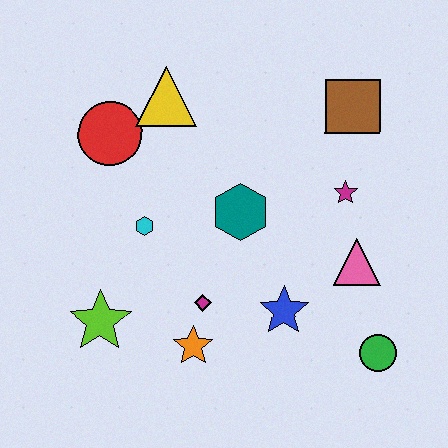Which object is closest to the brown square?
The magenta star is closest to the brown square.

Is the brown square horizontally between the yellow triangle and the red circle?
No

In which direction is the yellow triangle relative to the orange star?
The yellow triangle is above the orange star.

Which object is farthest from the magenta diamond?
The brown square is farthest from the magenta diamond.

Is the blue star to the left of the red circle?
No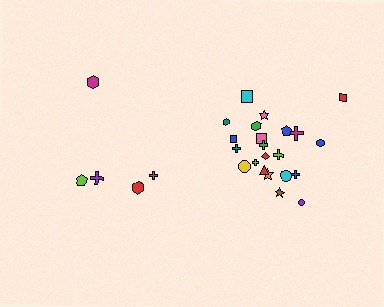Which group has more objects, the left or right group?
The right group.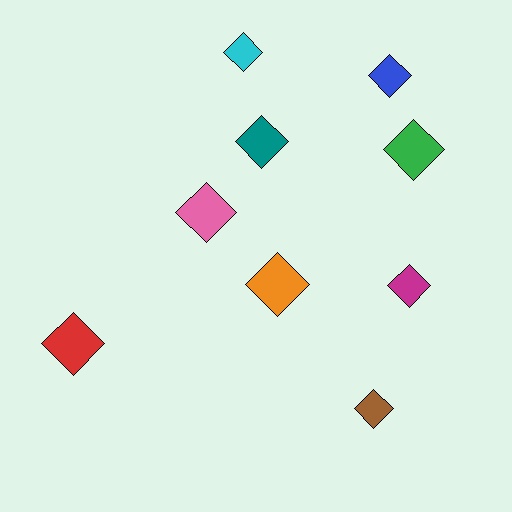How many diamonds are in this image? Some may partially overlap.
There are 9 diamonds.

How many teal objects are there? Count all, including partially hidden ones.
There is 1 teal object.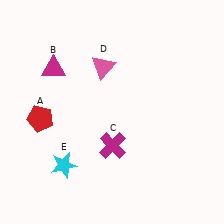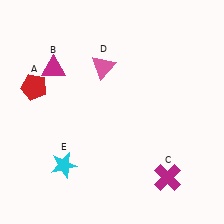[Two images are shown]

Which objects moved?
The objects that moved are: the red pentagon (A), the magenta cross (C).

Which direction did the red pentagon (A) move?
The red pentagon (A) moved up.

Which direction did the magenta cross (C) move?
The magenta cross (C) moved right.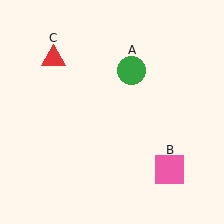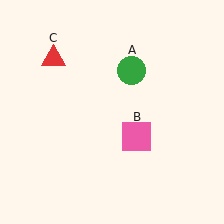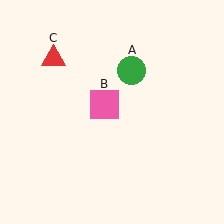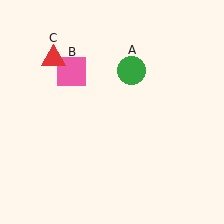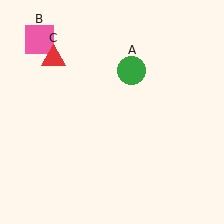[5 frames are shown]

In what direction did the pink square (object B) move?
The pink square (object B) moved up and to the left.